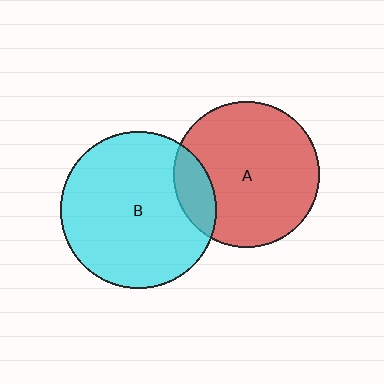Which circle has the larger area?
Circle B (cyan).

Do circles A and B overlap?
Yes.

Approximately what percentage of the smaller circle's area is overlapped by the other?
Approximately 15%.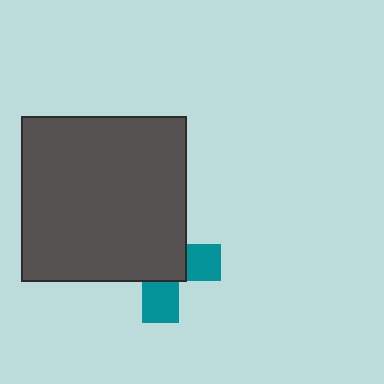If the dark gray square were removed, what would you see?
You would see the complete teal cross.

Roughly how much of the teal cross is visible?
A small part of it is visible (roughly 37%).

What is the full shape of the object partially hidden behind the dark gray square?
The partially hidden object is a teal cross.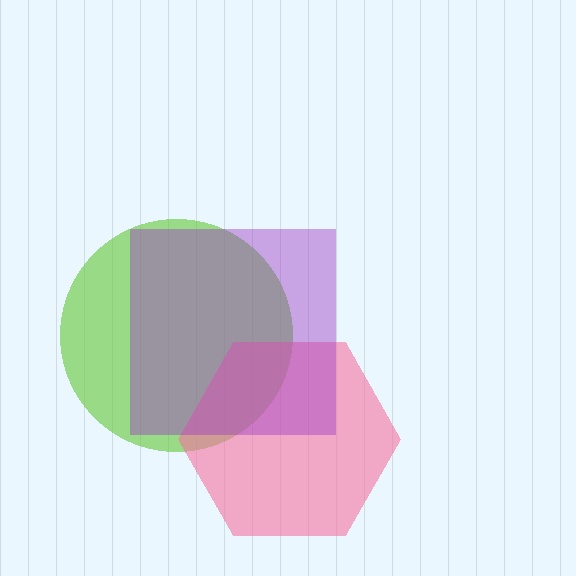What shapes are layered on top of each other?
The layered shapes are: a lime circle, a pink hexagon, a purple square.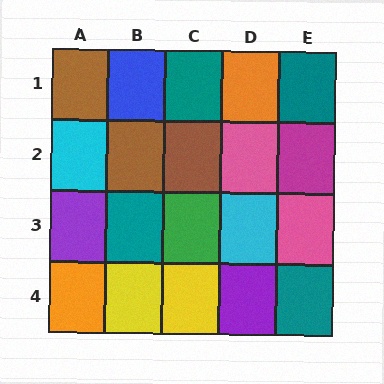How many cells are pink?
2 cells are pink.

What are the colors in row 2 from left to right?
Cyan, brown, brown, pink, magenta.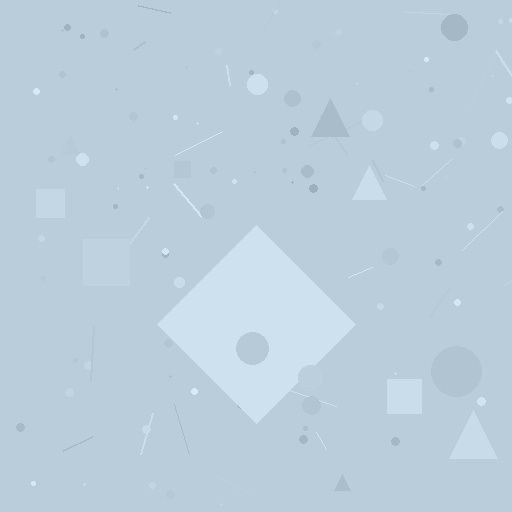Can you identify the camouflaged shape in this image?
The camouflaged shape is a diamond.